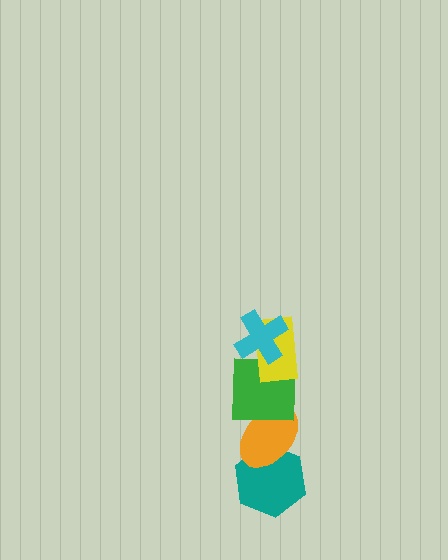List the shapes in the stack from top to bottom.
From top to bottom: the cyan cross, the yellow rectangle, the green square, the orange ellipse, the teal hexagon.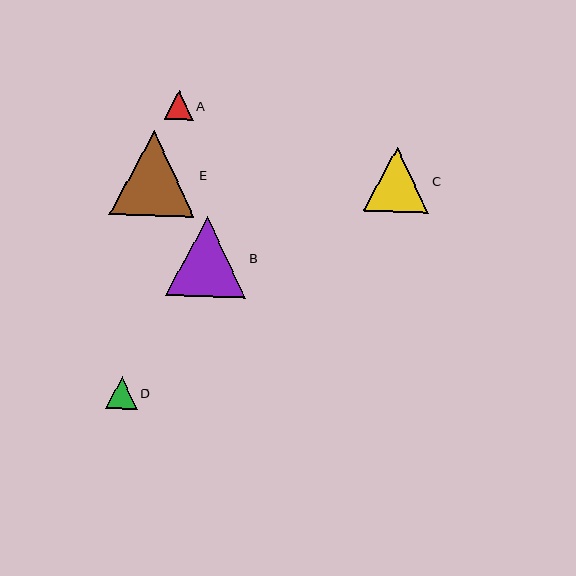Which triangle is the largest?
Triangle E is the largest with a size of approximately 85 pixels.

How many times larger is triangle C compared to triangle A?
Triangle C is approximately 2.2 times the size of triangle A.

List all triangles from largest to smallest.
From largest to smallest: E, B, C, D, A.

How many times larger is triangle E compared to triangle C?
Triangle E is approximately 1.3 times the size of triangle C.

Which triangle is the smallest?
Triangle A is the smallest with a size of approximately 29 pixels.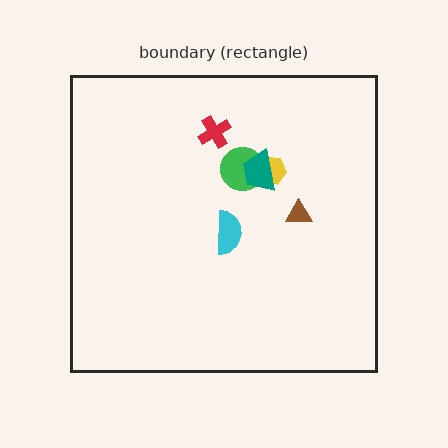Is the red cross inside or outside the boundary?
Inside.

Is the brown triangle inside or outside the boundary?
Inside.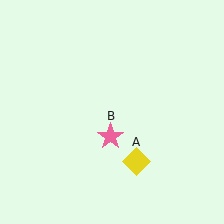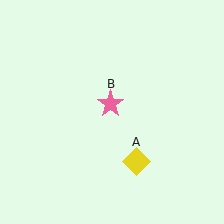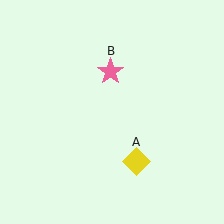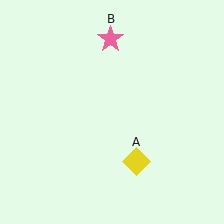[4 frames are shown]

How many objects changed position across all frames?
1 object changed position: pink star (object B).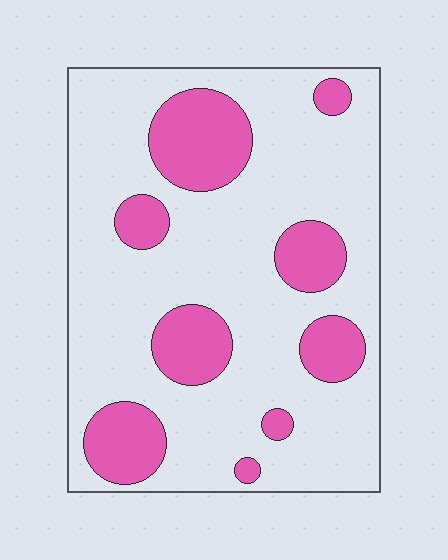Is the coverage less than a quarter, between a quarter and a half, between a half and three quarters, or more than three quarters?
Less than a quarter.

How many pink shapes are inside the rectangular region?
9.